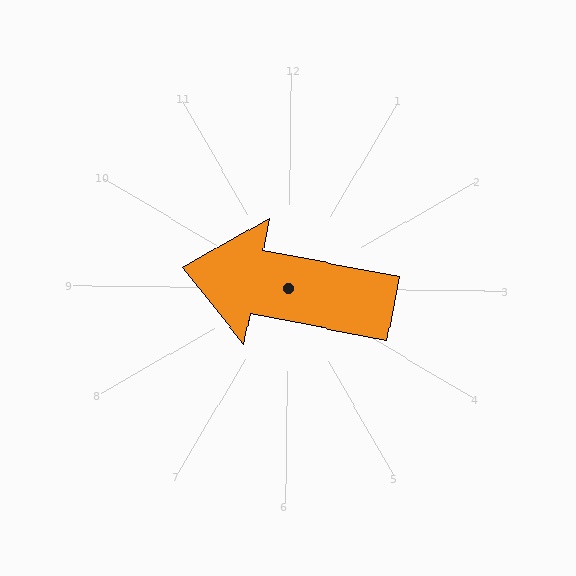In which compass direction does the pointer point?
West.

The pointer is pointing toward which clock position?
Roughly 9 o'clock.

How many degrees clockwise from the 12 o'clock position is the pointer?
Approximately 281 degrees.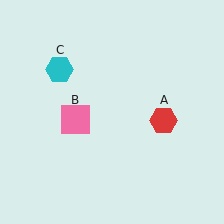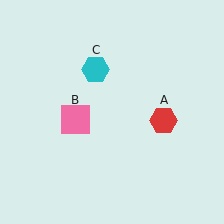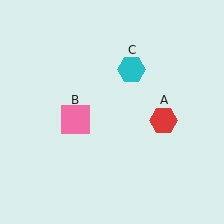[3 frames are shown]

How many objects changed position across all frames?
1 object changed position: cyan hexagon (object C).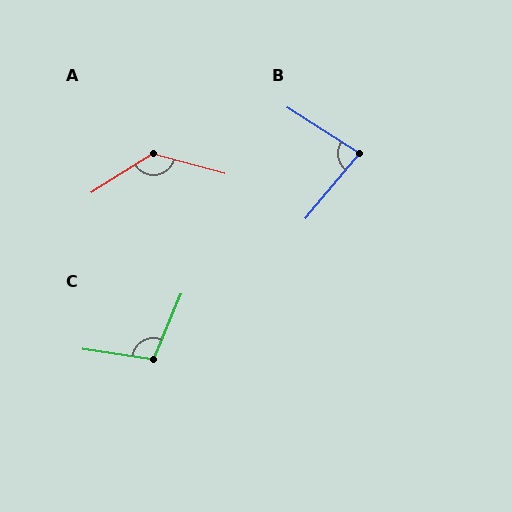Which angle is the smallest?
B, at approximately 82 degrees.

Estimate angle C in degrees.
Approximately 104 degrees.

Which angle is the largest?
A, at approximately 132 degrees.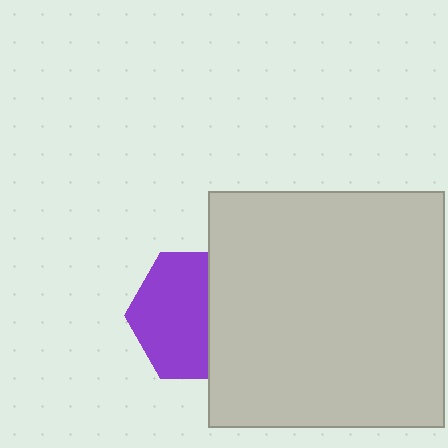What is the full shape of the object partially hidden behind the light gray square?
The partially hidden object is a purple hexagon.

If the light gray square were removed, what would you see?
You would see the complete purple hexagon.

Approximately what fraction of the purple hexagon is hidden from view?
Roughly 40% of the purple hexagon is hidden behind the light gray square.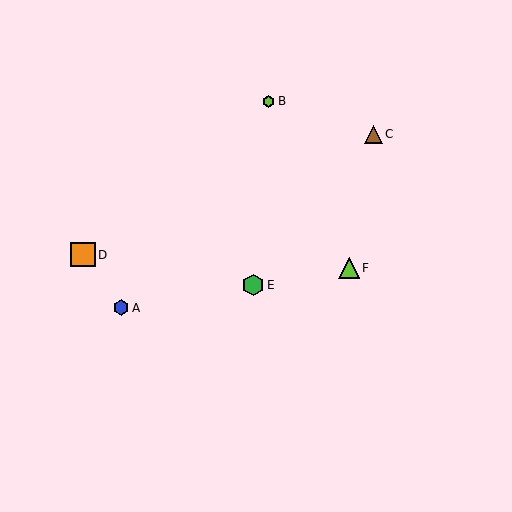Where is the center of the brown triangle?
The center of the brown triangle is at (373, 134).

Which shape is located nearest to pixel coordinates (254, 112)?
The lime hexagon (labeled B) at (268, 101) is nearest to that location.